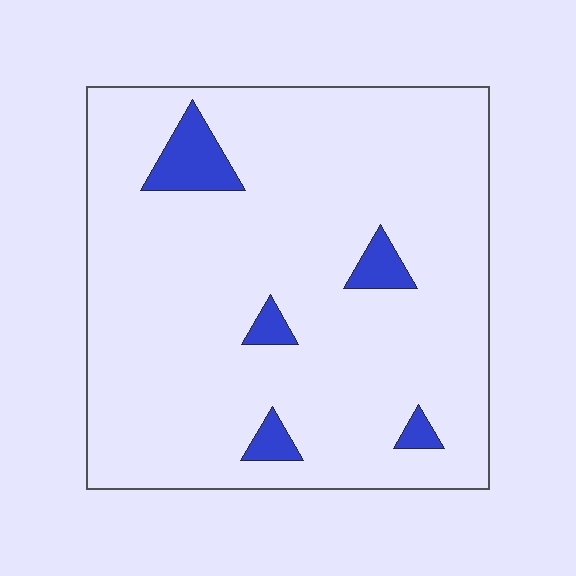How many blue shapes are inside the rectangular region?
5.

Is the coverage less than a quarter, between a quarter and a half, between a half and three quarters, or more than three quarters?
Less than a quarter.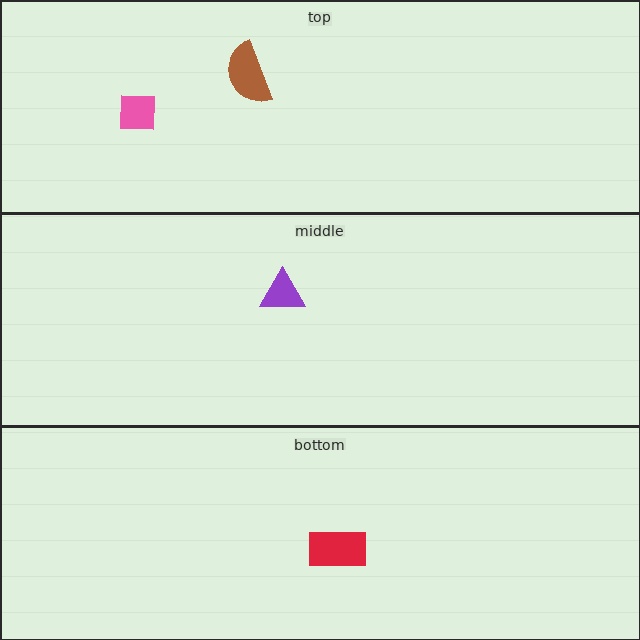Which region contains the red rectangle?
The bottom region.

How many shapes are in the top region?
2.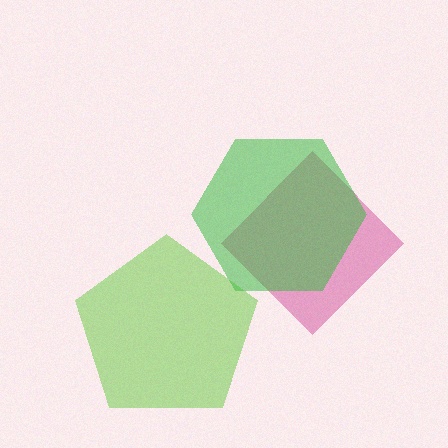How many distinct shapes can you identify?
There are 3 distinct shapes: a lime pentagon, a magenta diamond, a green hexagon.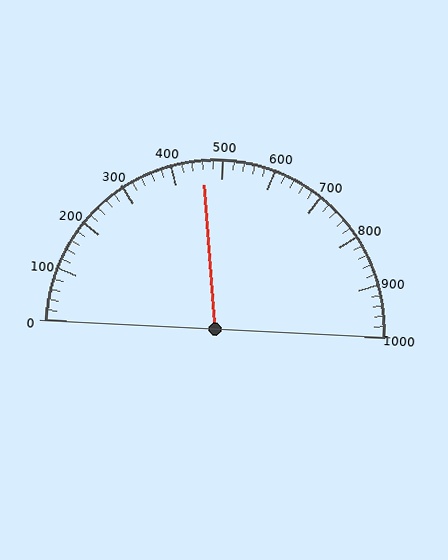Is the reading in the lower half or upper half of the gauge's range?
The reading is in the lower half of the range (0 to 1000).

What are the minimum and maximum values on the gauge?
The gauge ranges from 0 to 1000.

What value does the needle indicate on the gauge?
The needle indicates approximately 460.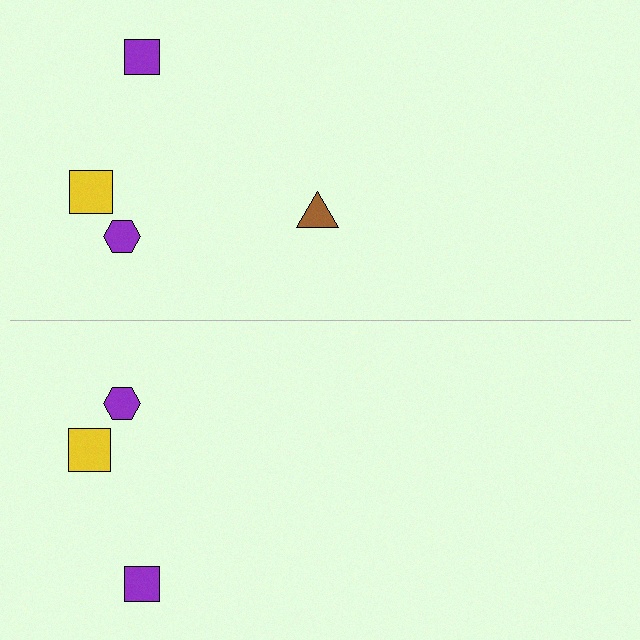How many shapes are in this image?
There are 7 shapes in this image.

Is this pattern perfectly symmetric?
No, the pattern is not perfectly symmetric. A brown triangle is missing from the bottom side.